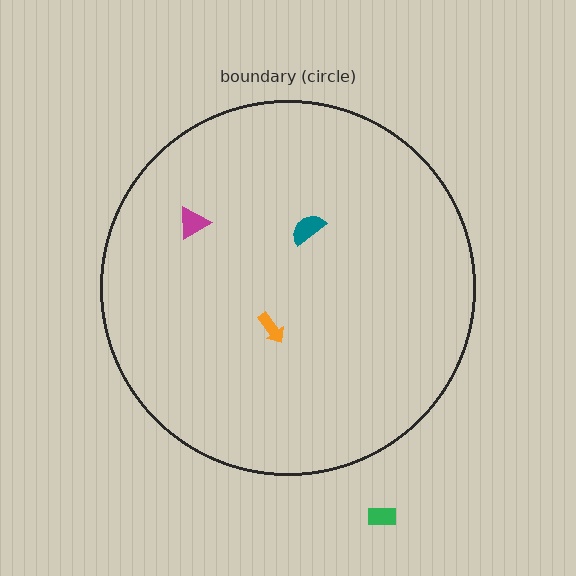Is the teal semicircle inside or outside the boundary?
Inside.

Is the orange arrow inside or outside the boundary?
Inside.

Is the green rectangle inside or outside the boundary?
Outside.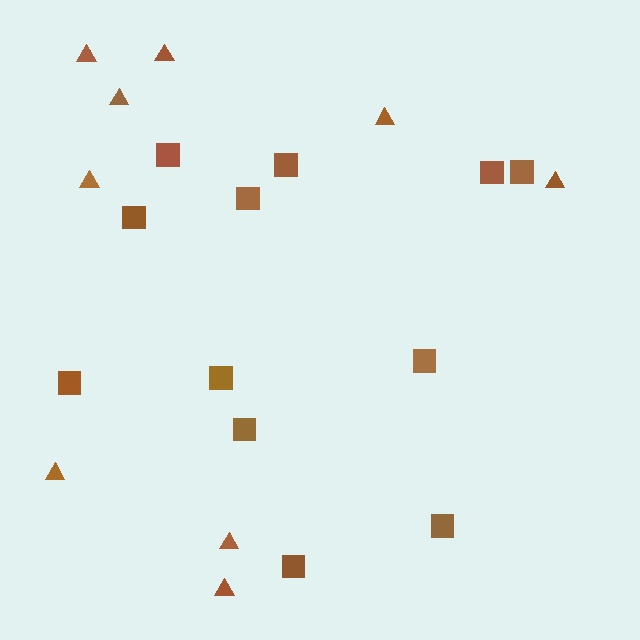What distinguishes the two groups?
There are 2 groups: one group of squares (12) and one group of triangles (9).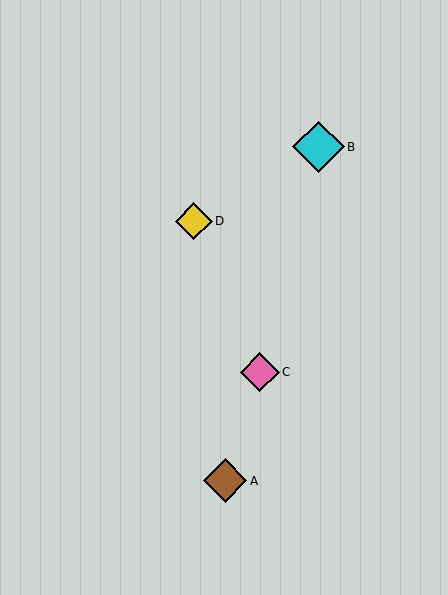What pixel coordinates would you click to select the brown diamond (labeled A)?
Click at (225, 481) to select the brown diamond A.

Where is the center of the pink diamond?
The center of the pink diamond is at (260, 372).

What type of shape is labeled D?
Shape D is a yellow diamond.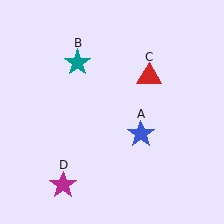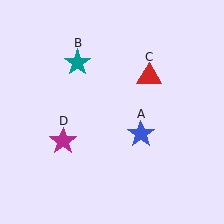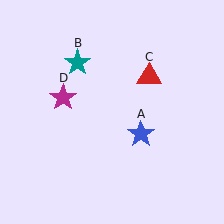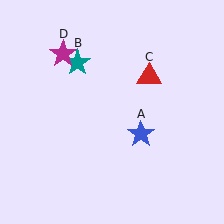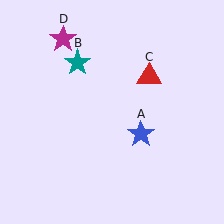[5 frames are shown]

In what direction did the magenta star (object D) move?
The magenta star (object D) moved up.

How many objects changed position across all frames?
1 object changed position: magenta star (object D).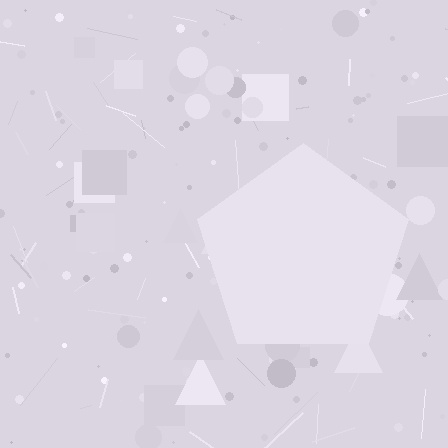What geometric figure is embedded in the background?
A pentagon is embedded in the background.